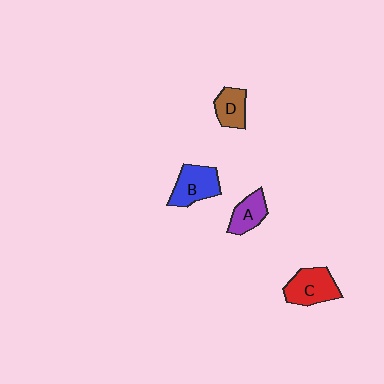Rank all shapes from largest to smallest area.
From largest to smallest: C (red), B (blue), A (purple), D (brown).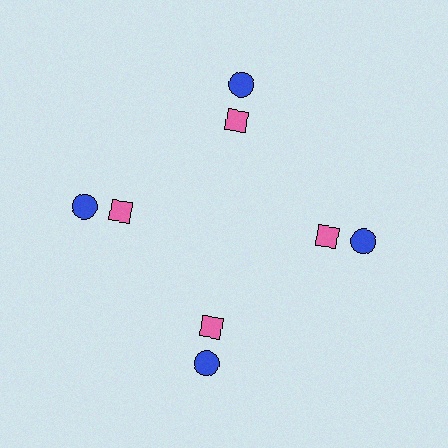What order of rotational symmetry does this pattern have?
This pattern has 4-fold rotational symmetry.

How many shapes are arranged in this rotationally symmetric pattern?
There are 8 shapes, arranged in 4 groups of 2.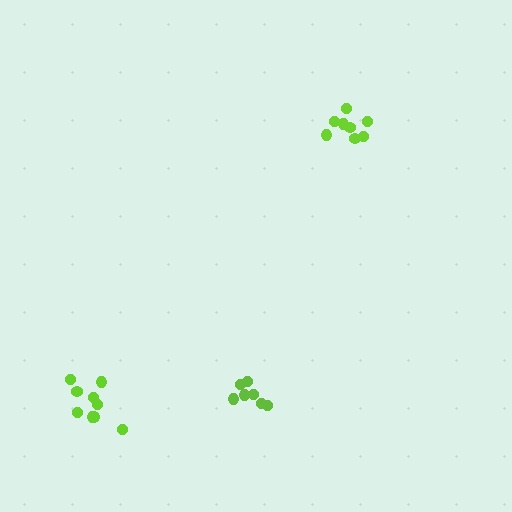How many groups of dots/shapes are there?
There are 3 groups.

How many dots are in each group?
Group 1: 8 dots, Group 2: 7 dots, Group 3: 9 dots (24 total).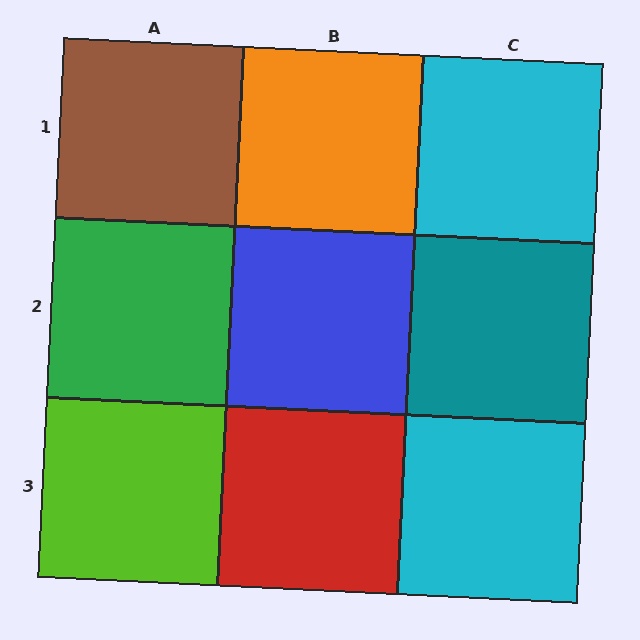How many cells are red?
1 cell is red.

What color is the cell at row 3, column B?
Red.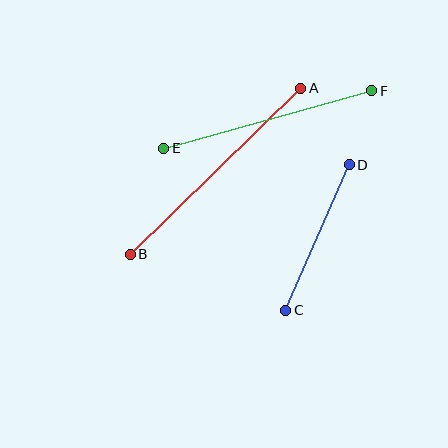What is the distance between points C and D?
The distance is approximately 158 pixels.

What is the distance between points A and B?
The distance is approximately 238 pixels.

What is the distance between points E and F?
The distance is approximately 216 pixels.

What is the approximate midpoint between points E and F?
The midpoint is at approximately (268, 120) pixels.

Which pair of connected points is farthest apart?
Points A and B are farthest apart.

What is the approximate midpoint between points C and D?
The midpoint is at approximately (318, 238) pixels.